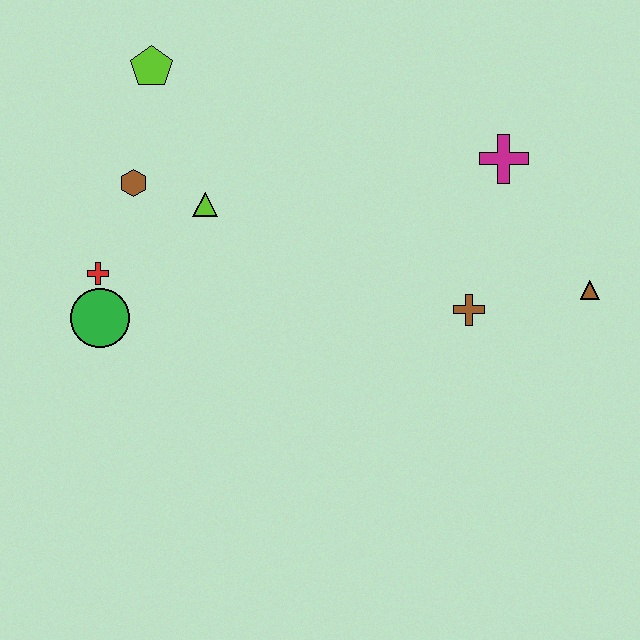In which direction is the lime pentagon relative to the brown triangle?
The lime pentagon is to the left of the brown triangle.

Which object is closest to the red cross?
The green circle is closest to the red cross.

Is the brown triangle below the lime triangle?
Yes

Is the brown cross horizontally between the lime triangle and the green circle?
No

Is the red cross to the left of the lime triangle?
Yes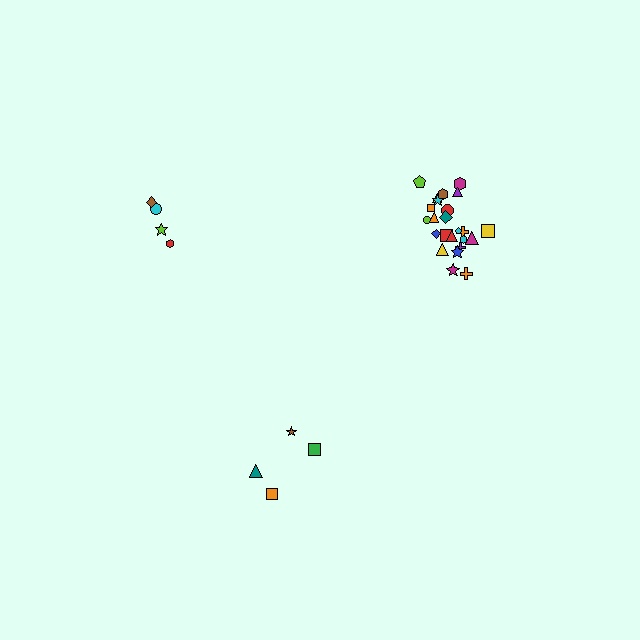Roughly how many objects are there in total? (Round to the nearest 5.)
Roughly 35 objects in total.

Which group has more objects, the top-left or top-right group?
The top-right group.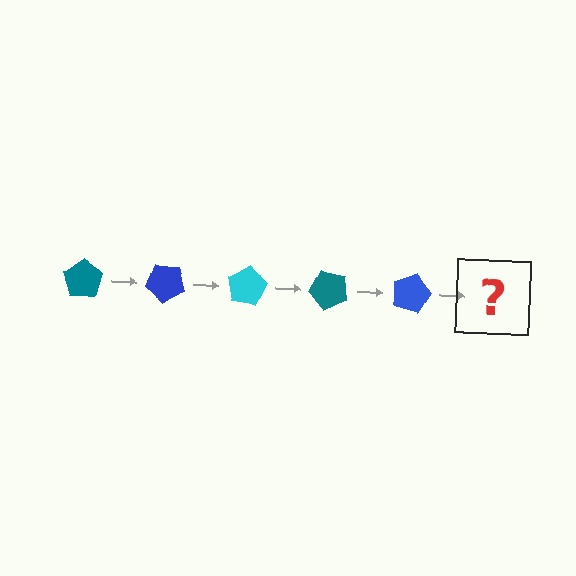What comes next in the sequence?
The next element should be a cyan pentagon, rotated 200 degrees from the start.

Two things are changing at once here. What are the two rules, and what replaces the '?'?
The two rules are that it rotates 40 degrees each step and the color cycles through teal, blue, and cyan. The '?' should be a cyan pentagon, rotated 200 degrees from the start.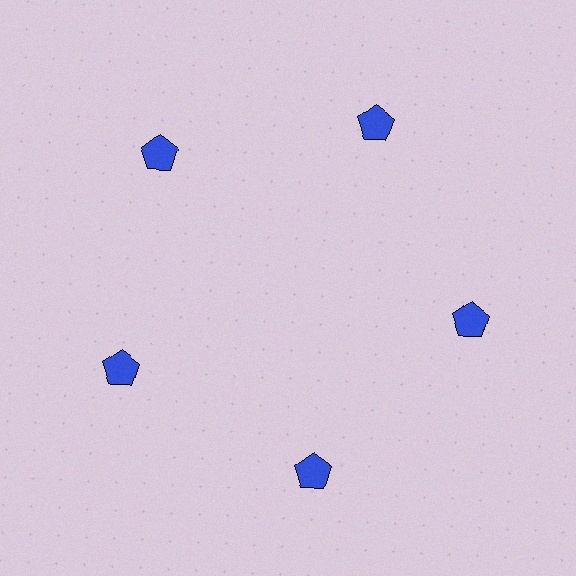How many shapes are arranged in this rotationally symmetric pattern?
There are 5 shapes, arranged in 5 groups of 1.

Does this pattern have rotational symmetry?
Yes, this pattern has 5-fold rotational symmetry. It looks the same after rotating 72 degrees around the center.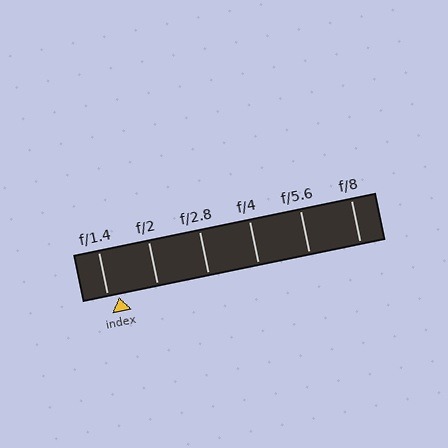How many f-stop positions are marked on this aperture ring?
There are 6 f-stop positions marked.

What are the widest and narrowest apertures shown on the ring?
The widest aperture shown is f/1.4 and the narrowest is f/8.